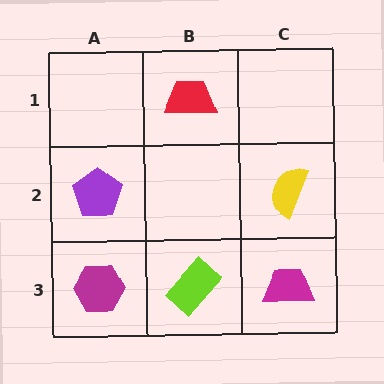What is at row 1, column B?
A red trapezoid.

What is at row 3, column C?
A magenta trapezoid.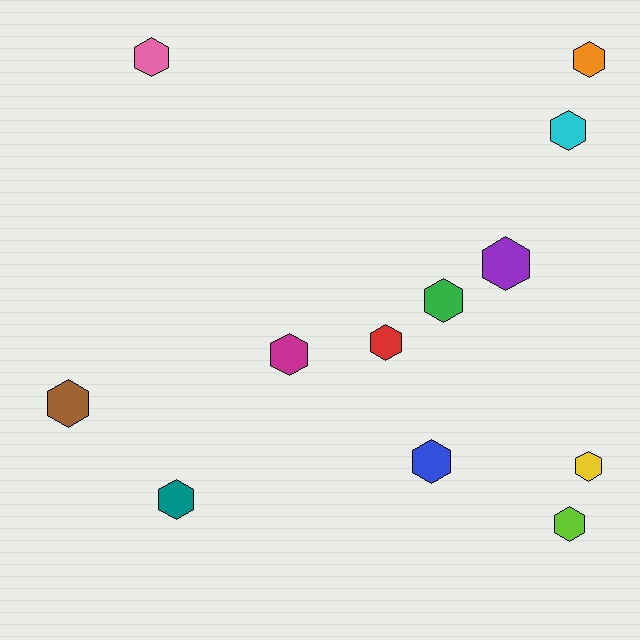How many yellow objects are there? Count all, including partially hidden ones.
There is 1 yellow object.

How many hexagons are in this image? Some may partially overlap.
There are 12 hexagons.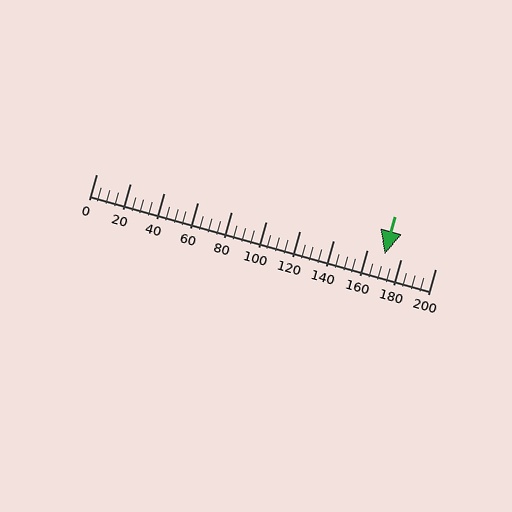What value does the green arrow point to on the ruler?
The green arrow points to approximately 170.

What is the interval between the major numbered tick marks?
The major tick marks are spaced 20 units apart.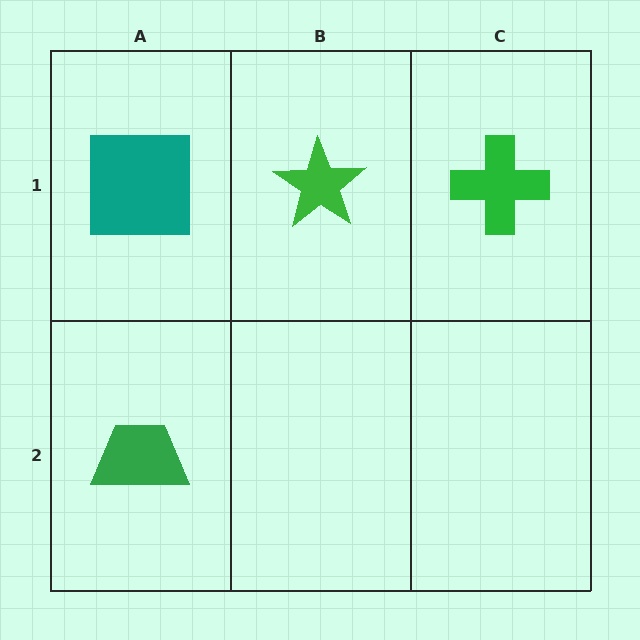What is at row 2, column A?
A green trapezoid.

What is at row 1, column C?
A green cross.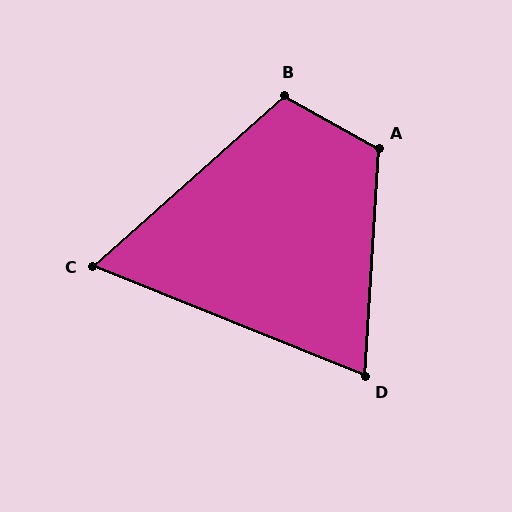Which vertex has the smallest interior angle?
C, at approximately 64 degrees.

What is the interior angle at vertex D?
Approximately 71 degrees (acute).